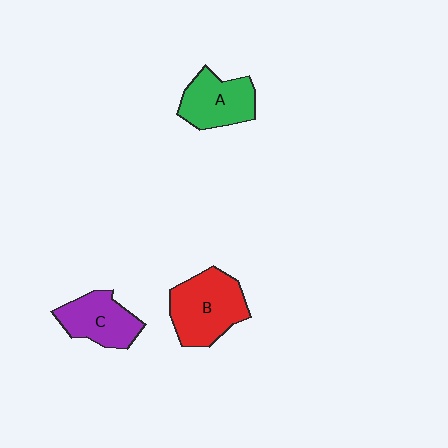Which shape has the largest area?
Shape B (red).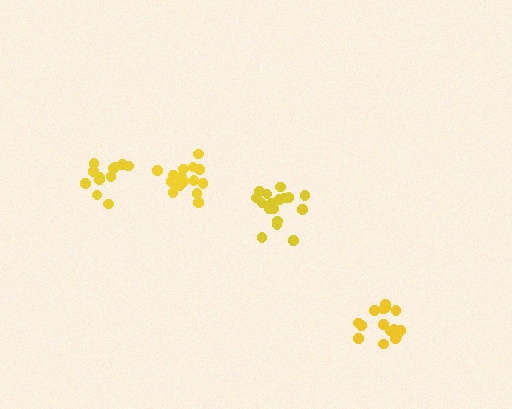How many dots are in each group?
Group 1: 13 dots, Group 2: 17 dots, Group 3: 16 dots, Group 4: 15 dots (61 total).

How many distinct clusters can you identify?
There are 4 distinct clusters.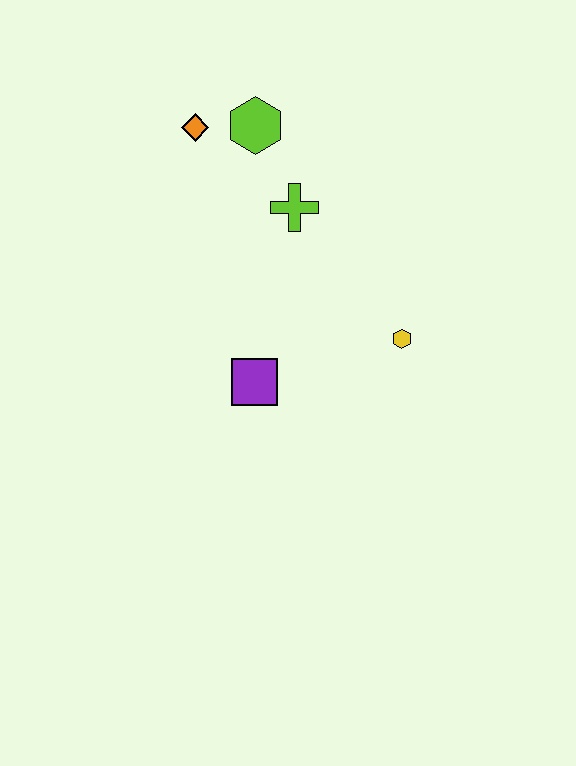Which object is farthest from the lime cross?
The purple square is farthest from the lime cross.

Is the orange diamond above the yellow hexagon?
Yes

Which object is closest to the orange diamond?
The lime hexagon is closest to the orange diamond.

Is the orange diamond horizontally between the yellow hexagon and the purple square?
No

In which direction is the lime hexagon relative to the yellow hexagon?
The lime hexagon is above the yellow hexagon.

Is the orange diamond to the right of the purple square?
No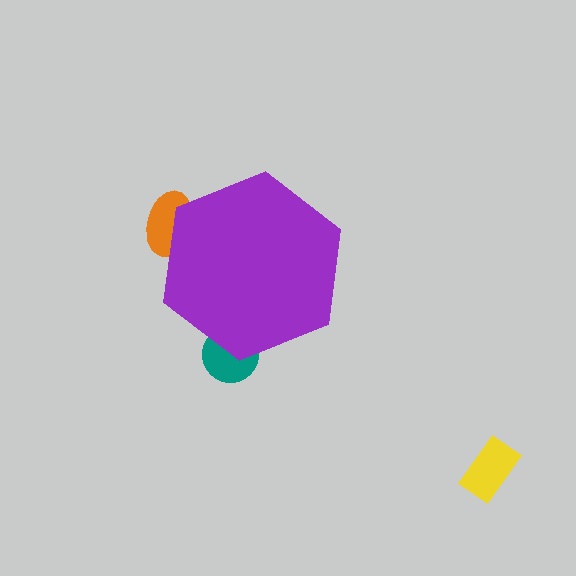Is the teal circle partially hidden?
Yes, the teal circle is partially hidden behind the purple hexagon.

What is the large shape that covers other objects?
A purple hexagon.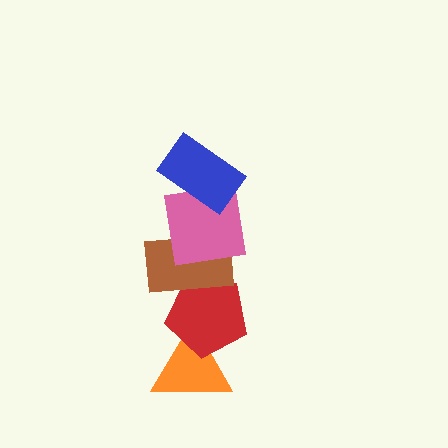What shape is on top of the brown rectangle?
The pink square is on top of the brown rectangle.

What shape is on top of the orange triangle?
The red pentagon is on top of the orange triangle.